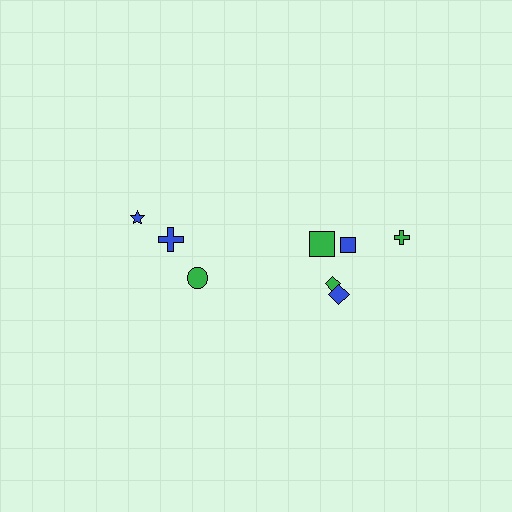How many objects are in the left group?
There are 3 objects.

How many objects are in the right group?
There are 5 objects.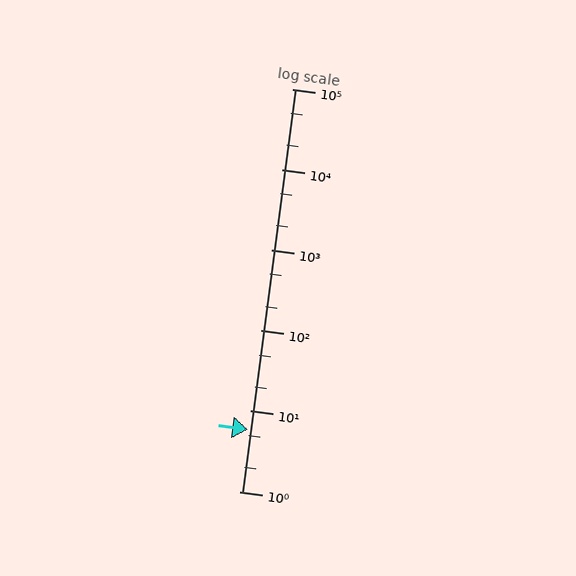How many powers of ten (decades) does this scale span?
The scale spans 5 decades, from 1 to 100000.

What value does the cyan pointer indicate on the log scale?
The pointer indicates approximately 5.9.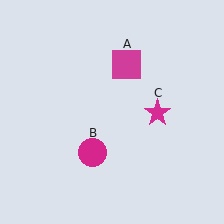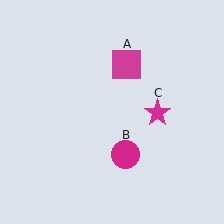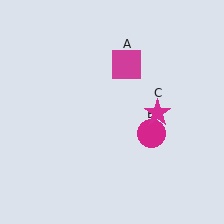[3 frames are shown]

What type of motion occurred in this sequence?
The magenta circle (object B) rotated counterclockwise around the center of the scene.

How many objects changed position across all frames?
1 object changed position: magenta circle (object B).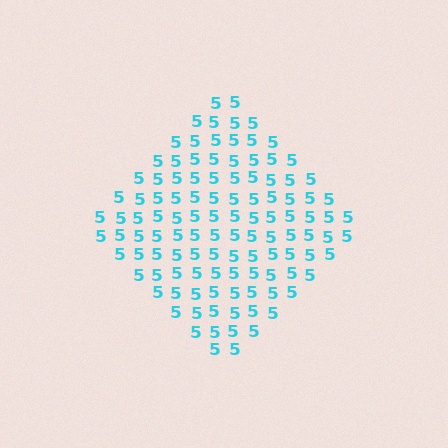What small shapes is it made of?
It is made of small digit 5's.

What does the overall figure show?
The overall figure shows a diamond.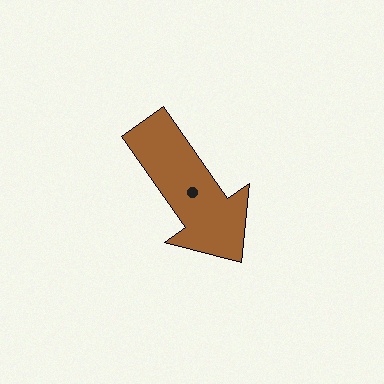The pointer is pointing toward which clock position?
Roughly 5 o'clock.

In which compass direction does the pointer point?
Southeast.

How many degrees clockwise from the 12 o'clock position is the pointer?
Approximately 145 degrees.